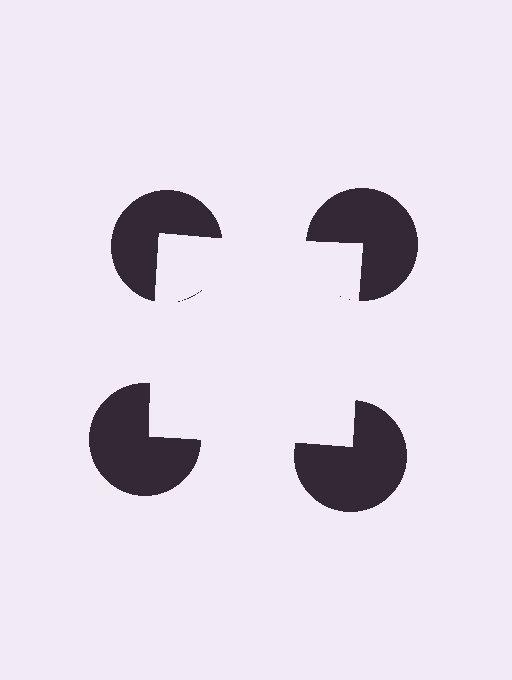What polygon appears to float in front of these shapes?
An illusory square — its edges are inferred from the aligned wedge cuts in the pac-man discs, not physically drawn.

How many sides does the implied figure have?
4 sides.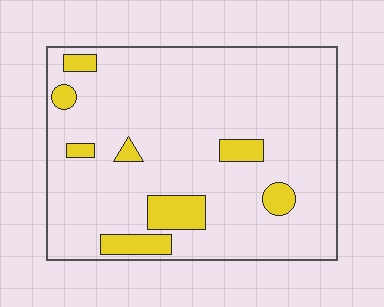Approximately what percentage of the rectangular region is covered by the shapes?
Approximately 10%.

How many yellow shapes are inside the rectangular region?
8.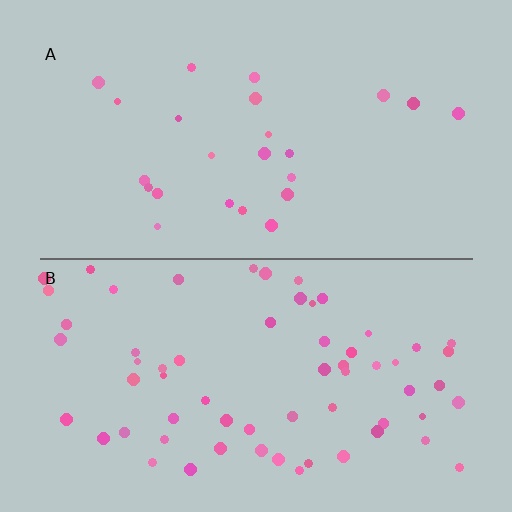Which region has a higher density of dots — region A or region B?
B (the bottom).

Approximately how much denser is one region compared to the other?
Approximately 2.7× — region B over region A.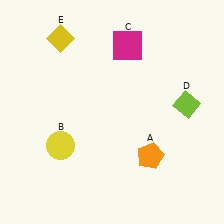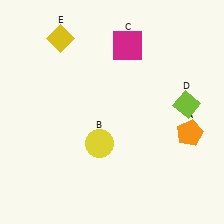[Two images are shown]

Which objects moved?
The objects that moved are: the orange pentagon (A), the yellow circle (B).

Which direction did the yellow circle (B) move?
The yellow circle (B) moved right.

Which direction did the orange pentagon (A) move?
The orange pentagon (A) moved right.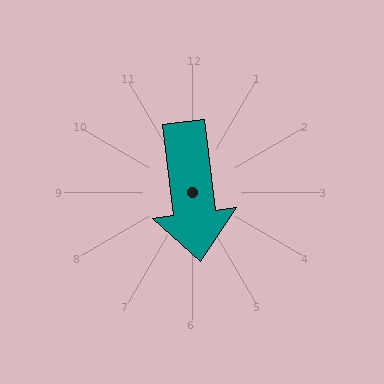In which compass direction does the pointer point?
South.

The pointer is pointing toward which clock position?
Roughly 6 o'clock.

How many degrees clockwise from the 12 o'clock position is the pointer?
Approximately 173 degrees.